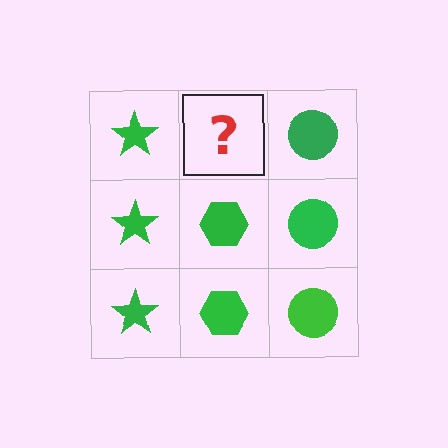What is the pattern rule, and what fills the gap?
The rule is that each column has a consistent shape. The gap should be filled with a green hexagon.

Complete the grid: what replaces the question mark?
The question mark should be replaced with a green hexagon.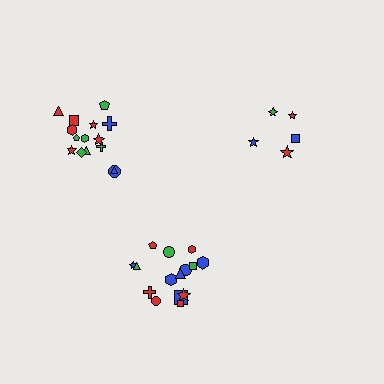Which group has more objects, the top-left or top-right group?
The top-left group.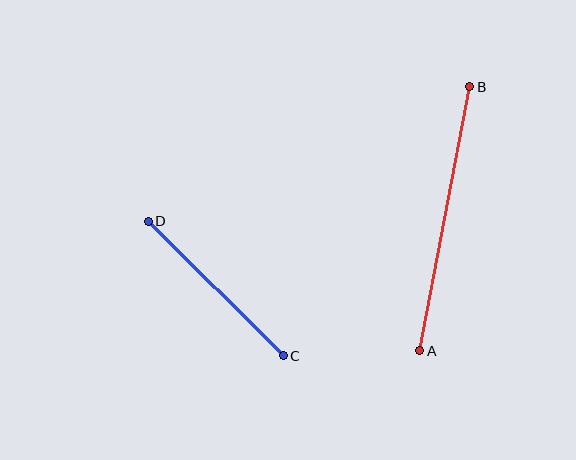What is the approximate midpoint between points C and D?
The midpoint is at approximately (216, 289) pixels.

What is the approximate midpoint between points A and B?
The midpoint is at approximately (445, 219) pixels.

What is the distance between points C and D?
The distance is approximately 191 pixels.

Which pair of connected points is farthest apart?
Points A and B are farthest apart.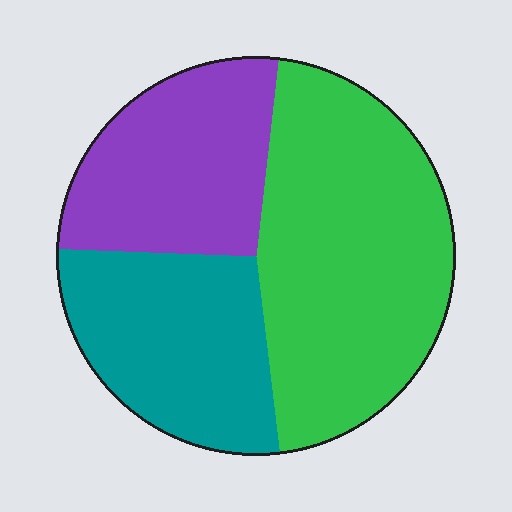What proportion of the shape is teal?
Teal covers 27% of the shape.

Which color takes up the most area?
Green, at roughly 45%.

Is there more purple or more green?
Green.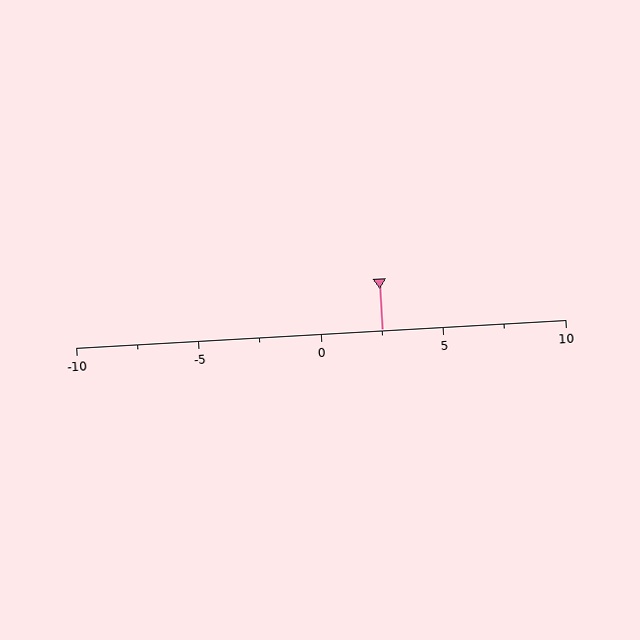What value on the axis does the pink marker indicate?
The marker indicates approximately 2.5.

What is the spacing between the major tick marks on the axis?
The major ticks are spaced 5 apart.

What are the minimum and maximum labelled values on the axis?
The axis runs from -10 to 10.